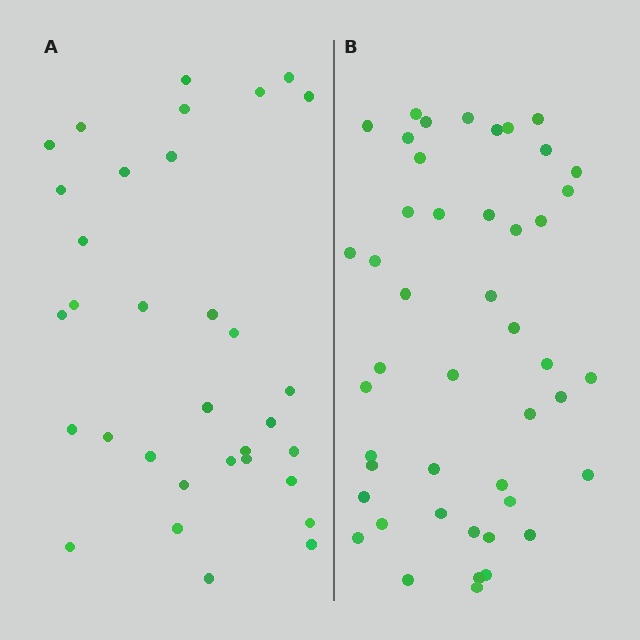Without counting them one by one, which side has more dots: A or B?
Region B (the right region) has more dots.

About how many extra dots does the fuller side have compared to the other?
Region B has approximately 15 more dots than region A.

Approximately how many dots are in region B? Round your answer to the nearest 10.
About 50 dots. (The exact count is 46, which rounds to 50.)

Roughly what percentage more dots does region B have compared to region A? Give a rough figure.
About 40% more.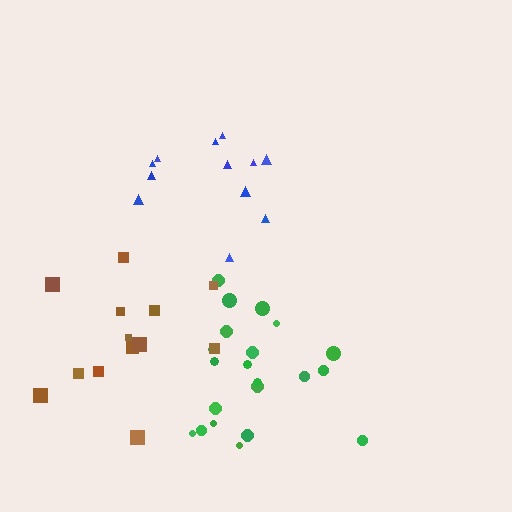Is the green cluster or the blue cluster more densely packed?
Green.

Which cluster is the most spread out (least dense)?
Blue.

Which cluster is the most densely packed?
Green.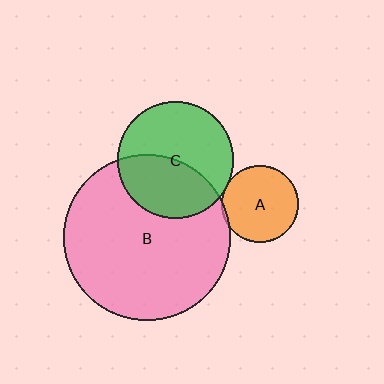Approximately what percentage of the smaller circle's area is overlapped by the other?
Approximately 5%.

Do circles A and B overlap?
Yes.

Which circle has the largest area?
Circle B (pink).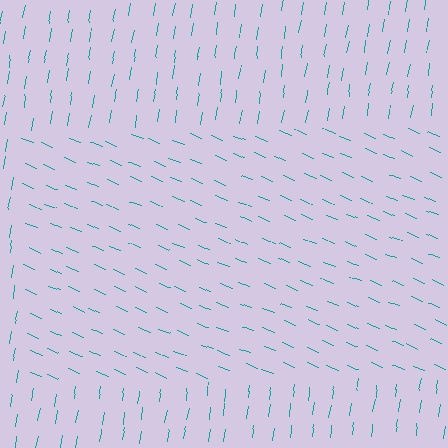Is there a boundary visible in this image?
Yes, there is a texture boundary formed by a change in line orientation.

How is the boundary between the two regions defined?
The boundary is defined purely by a change in line orientation (approximately 76 degrees difference). All lines are the same color and thickness.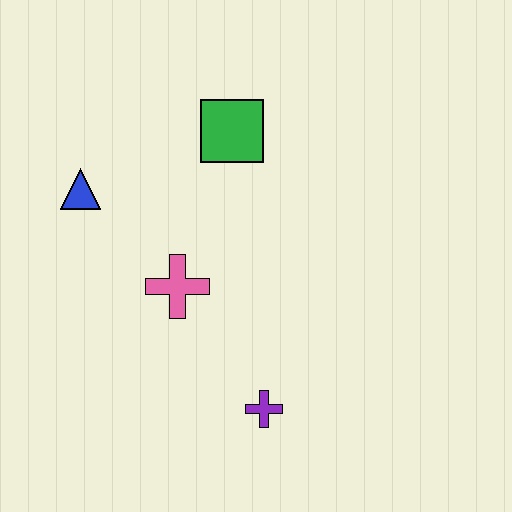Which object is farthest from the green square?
The purple cross is farthest from the green square.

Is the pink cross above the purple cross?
Yes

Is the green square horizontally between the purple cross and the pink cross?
Yes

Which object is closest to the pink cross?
The blue triangle is closest to the pink cross.